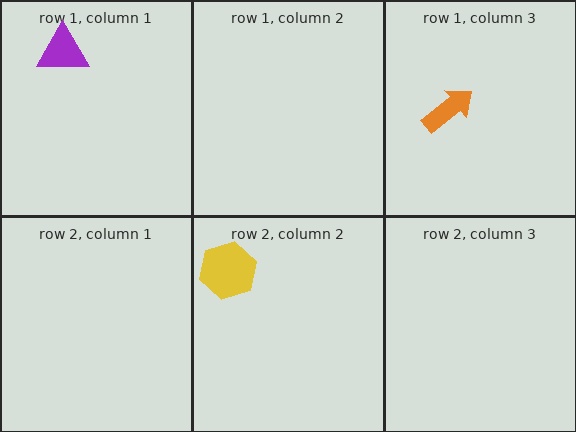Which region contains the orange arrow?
The row 1, column 3 region.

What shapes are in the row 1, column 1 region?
The purple triangle.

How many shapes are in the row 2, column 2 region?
1.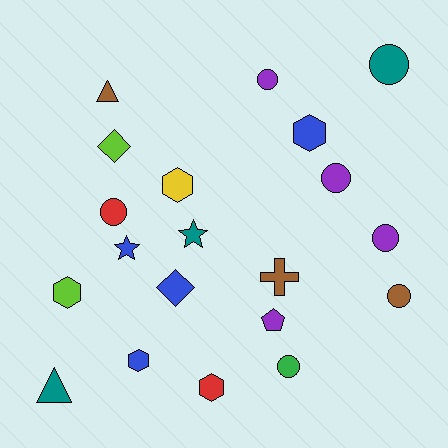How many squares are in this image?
There are no squares.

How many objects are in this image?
There are 20 objects.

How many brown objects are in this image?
There are 3 brown objects.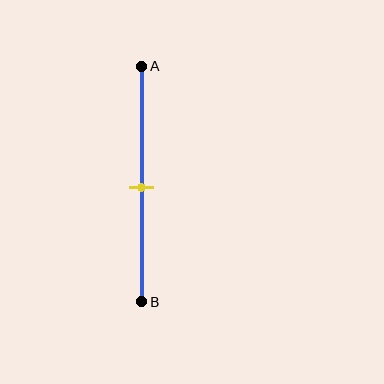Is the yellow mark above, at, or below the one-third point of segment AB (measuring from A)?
The yellow mark is below the one-third point of segment AB.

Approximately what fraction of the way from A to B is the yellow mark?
The yellow mark is approximately 50% of the way from A to B.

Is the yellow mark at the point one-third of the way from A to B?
No, the mark is at about 50% from A, not at the 33% one-third point.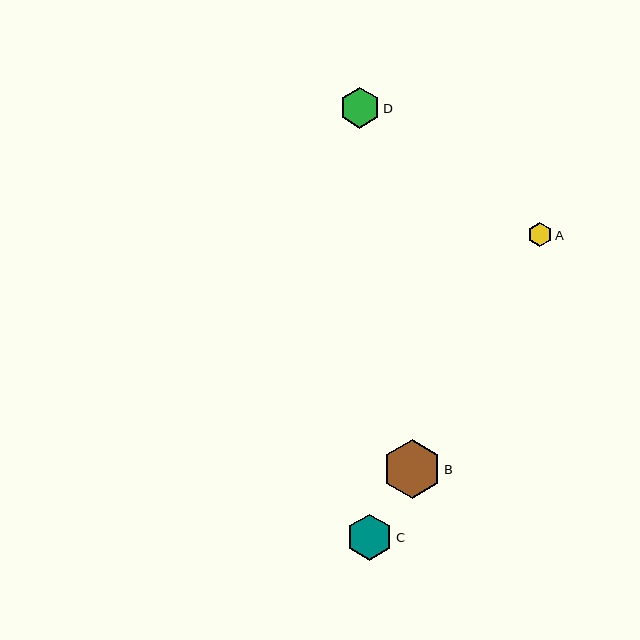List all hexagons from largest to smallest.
From largest to smallest: B, C, D, A.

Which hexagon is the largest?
Hexagon B is the largest with a size of approximately 59 pixels.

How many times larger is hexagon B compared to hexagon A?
Hexagon B is approximately 2.4 times the size of hexagon A.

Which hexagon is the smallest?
Hexagon A is the smallest with a size of approximately 24 pixels.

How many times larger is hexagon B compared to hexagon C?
Hexagon B is approximately 1.3 times the size of hexagon C.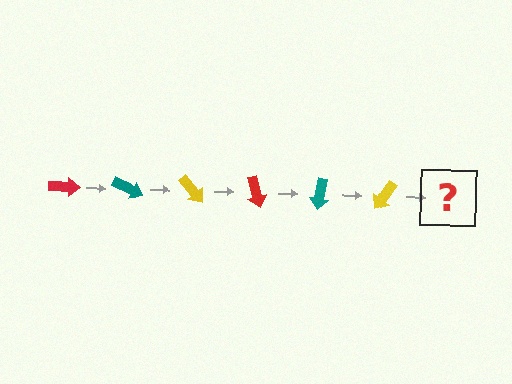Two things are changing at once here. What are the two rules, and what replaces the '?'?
The two rules are that it rotates 25 degrees each step and the color cycles through red, teal, and yellow. The '?' should be a red arrow, rotated 150 degrees from the start.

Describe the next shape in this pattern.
It should be a red arrow, rotated 150 degrees from the start.